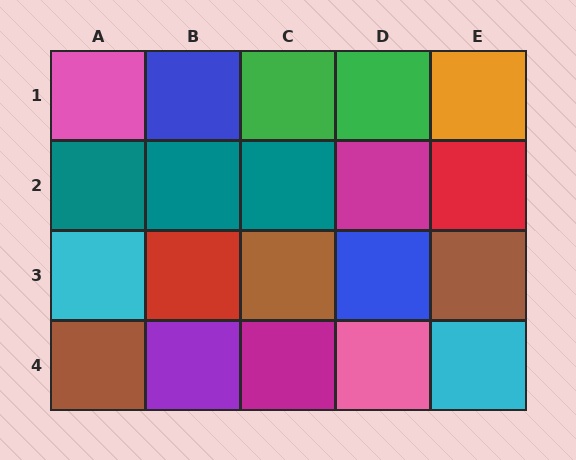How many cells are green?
2 cells are green.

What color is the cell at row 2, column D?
Magenta.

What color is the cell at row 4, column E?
Cyan.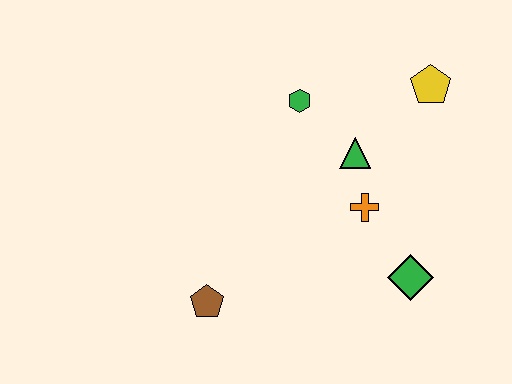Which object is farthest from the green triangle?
The brown pentagon is farthest from the green triangle.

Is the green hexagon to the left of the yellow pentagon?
Yes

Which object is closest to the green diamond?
The orange cross is closest to the green diamond.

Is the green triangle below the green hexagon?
Yes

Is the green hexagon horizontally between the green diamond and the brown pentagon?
Yes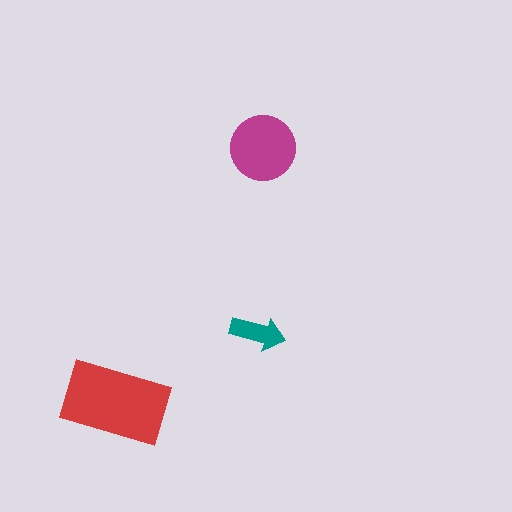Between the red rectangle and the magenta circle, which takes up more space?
The red rectangle.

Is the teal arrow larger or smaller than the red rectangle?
Smaller.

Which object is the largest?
The red rectangle.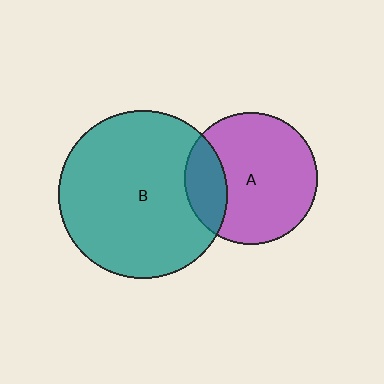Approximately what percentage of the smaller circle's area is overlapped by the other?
Approximately 20%.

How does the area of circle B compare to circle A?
Approximately 1.6 times.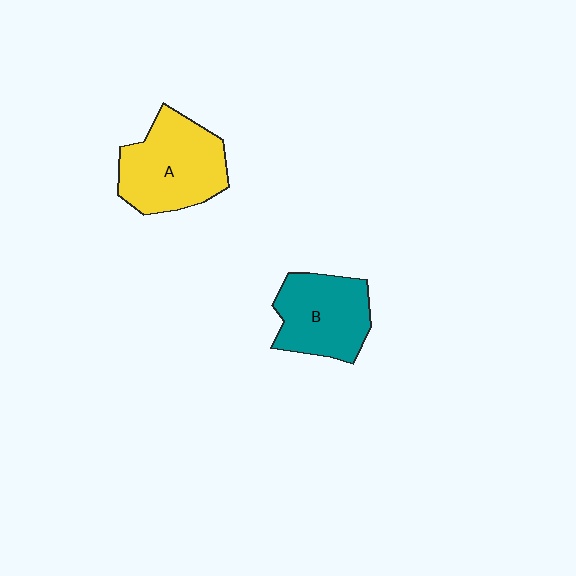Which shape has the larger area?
Shape A (yellow).